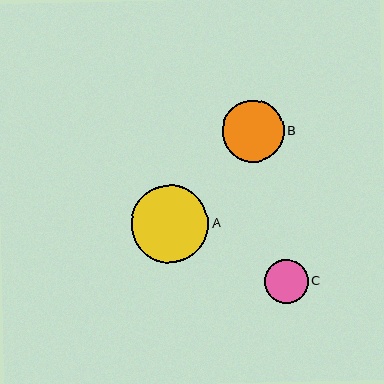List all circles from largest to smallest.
From largest to smallest: A, B, C.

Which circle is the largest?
Circle A is the largest with a size of approximately 77 pixels.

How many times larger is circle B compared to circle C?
Circle B is approximately 1.4 times the size of circle C.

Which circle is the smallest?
Circle C is the smallest with a size of approximately 44 pixels.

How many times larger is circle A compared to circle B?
Circle A is approximately 1.2 times the size of circle B.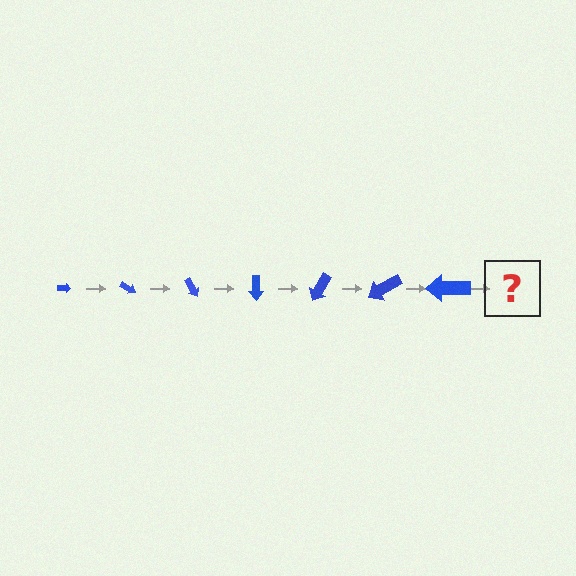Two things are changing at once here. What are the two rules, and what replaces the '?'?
The two rules are that the arrow grows larger each step and it rotates 30 degrees each step. The '?' should be an arrow, larger than the previous one and rotated 210 degrees from the start.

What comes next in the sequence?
The next element should be an arrow, larger than the previous one and rotated 210 degrees from the start.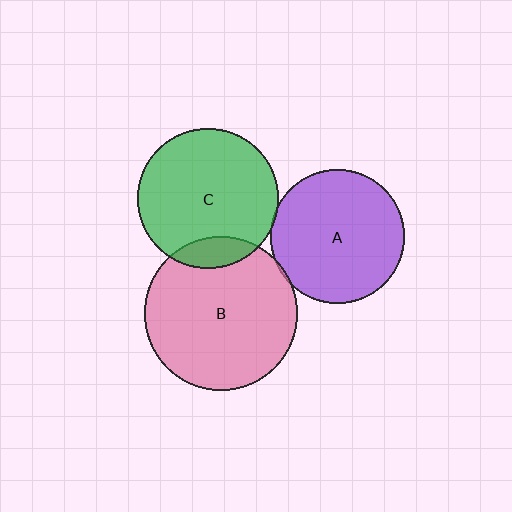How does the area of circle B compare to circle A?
Approximately 1.3 times.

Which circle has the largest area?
Circle B (pink).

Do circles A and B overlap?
Yes.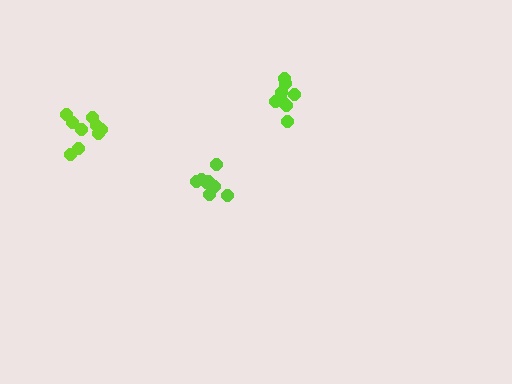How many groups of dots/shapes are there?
There are 3 groups.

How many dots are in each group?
Group 1: 9 dots, Group 2: 10 dots, Group 3: 9 dots (28 total).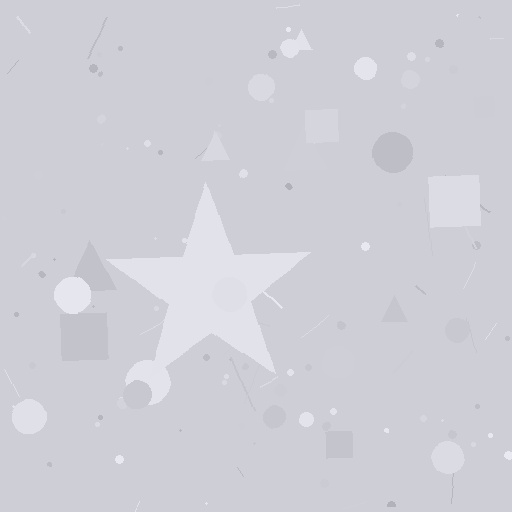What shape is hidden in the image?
A star is hidden in the image.